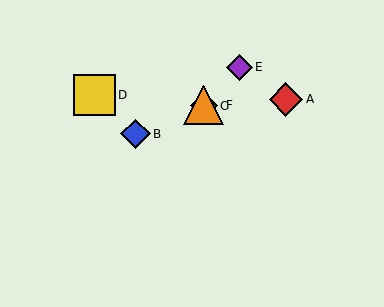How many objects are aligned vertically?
2 objects (C, F) are aligned vertically.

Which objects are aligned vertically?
Objects C, F are aligned vertically.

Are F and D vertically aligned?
No, F is at x≈204 and D is at x≈95.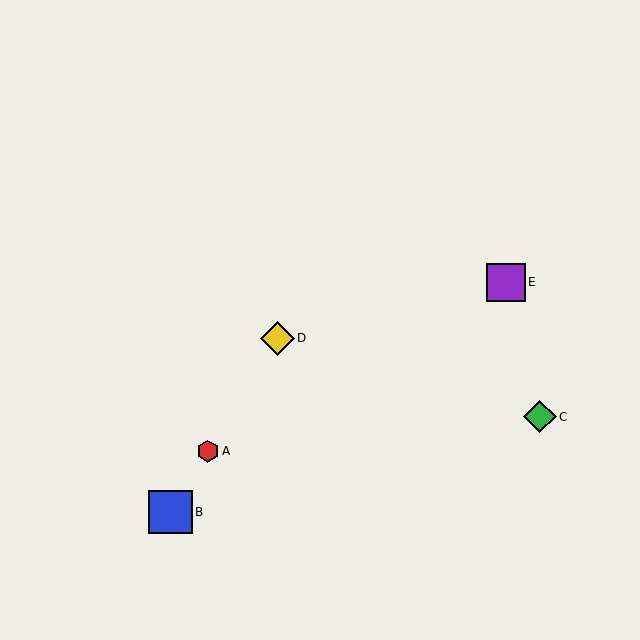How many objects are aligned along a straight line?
3 objects (A, B, D) are aligned along a straight line.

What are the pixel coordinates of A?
Object A is at (208, 451).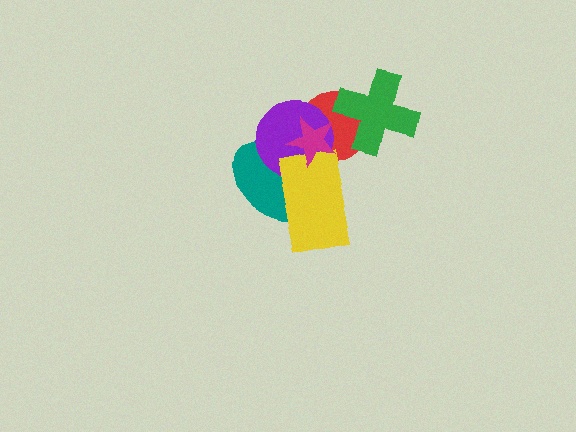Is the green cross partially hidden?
No, no other shape covers it.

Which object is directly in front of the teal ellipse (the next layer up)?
The purple circle is directly in front of the teal ellipse.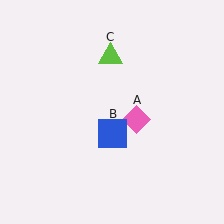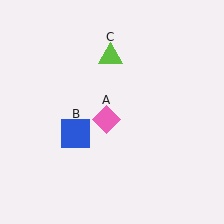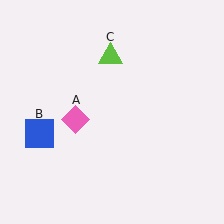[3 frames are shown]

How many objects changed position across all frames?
2 objects changed position: pink diamond (object A), blue square (object B).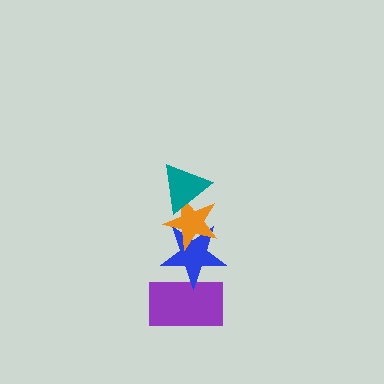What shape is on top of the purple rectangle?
The blue star is on top of the purple rectangle.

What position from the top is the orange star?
The orange star is 2nd from the top.